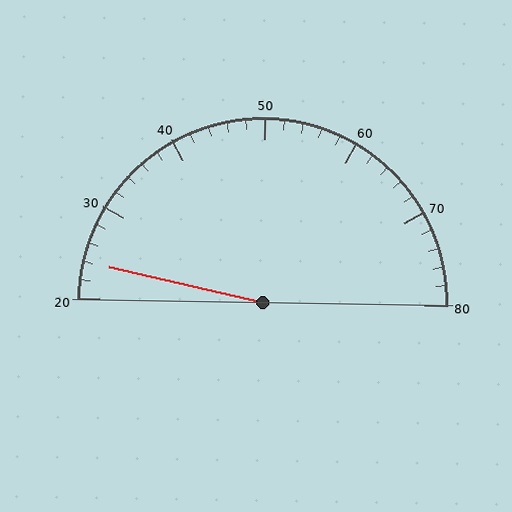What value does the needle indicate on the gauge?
The needle indicates approximately 24.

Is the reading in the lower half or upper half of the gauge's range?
The reading is in the lower half of the range (20 to 80).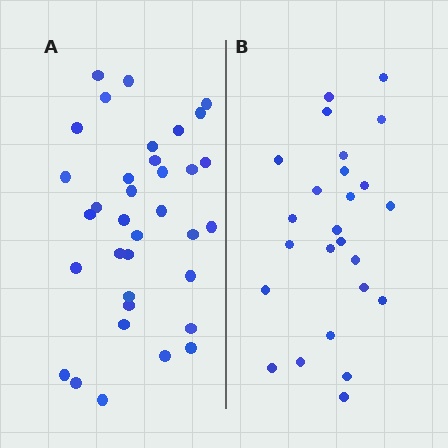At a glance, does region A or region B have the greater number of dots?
Region A (the left region) has more dots.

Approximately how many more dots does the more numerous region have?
Region A has roughly 10 or so more dots than region B.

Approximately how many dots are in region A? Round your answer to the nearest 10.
About 40 dots. (The exact count is 35, which rounds to 40.)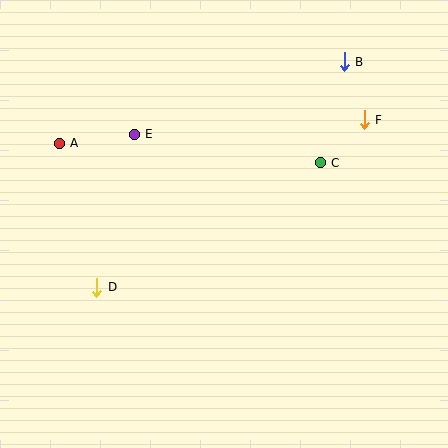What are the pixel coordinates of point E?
Point E is at (134, 134).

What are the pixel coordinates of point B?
Point B is at (344, 62).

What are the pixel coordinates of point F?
Point F is at (364, 120).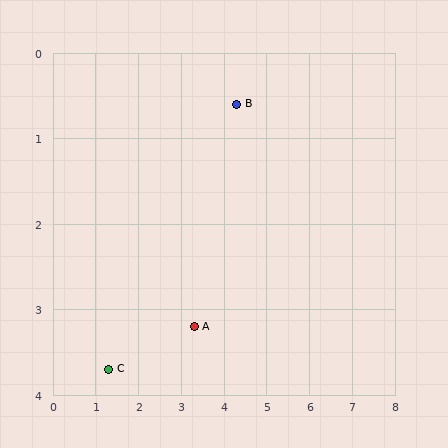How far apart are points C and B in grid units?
Points C and B are about 4.3 grid units apart.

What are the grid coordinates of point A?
Point A is at approximately (3.3, 3.2).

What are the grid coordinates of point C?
Point C is at approximately (1.3, 3.7).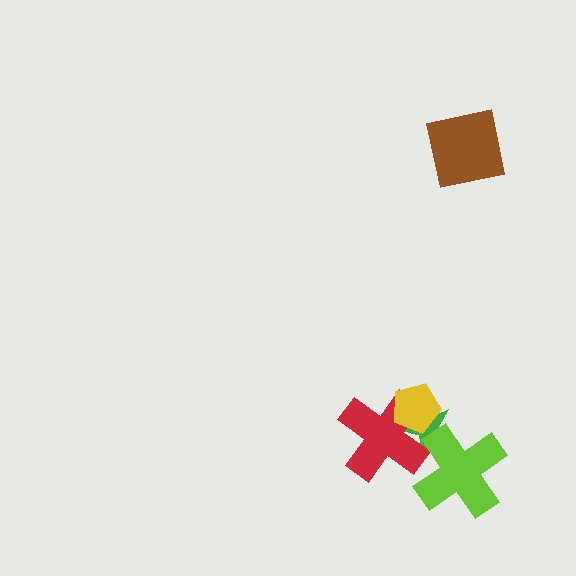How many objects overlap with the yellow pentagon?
2 objects overlap with the yellow pentagon.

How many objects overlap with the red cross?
3 objects overlap with the red cross.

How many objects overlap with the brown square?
0 objects overlap with the brown square.